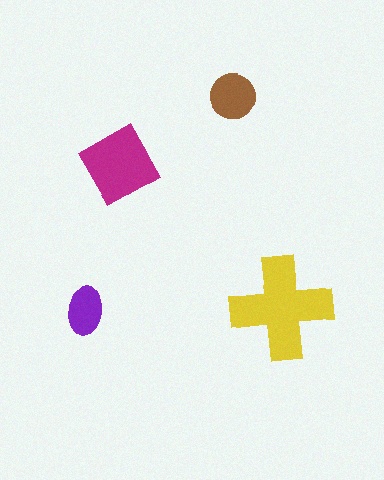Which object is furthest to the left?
The purple ellipse is leftmost.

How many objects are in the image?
There are 4 objects in the image.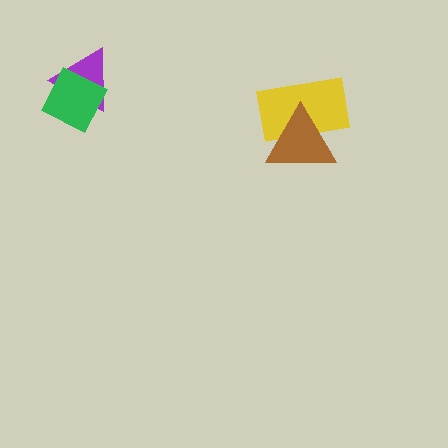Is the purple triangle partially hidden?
Yes, it is partially covered by another shape.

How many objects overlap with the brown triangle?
1 object overlaps with the brown triangle.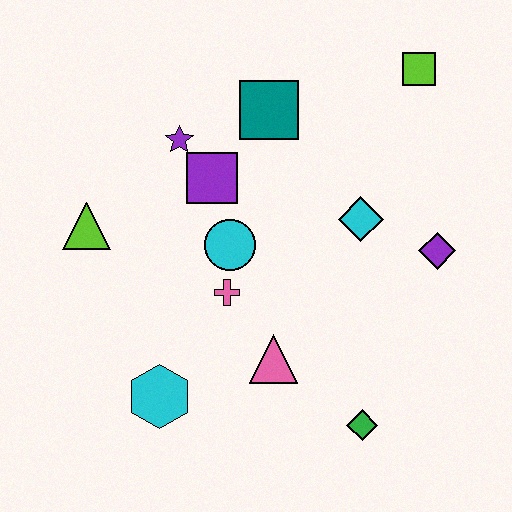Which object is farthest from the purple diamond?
The lime triangle is farthest from the purple diamond.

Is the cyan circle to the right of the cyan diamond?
No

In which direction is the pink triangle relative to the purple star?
The pink triangle is below the purple star.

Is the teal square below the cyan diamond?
No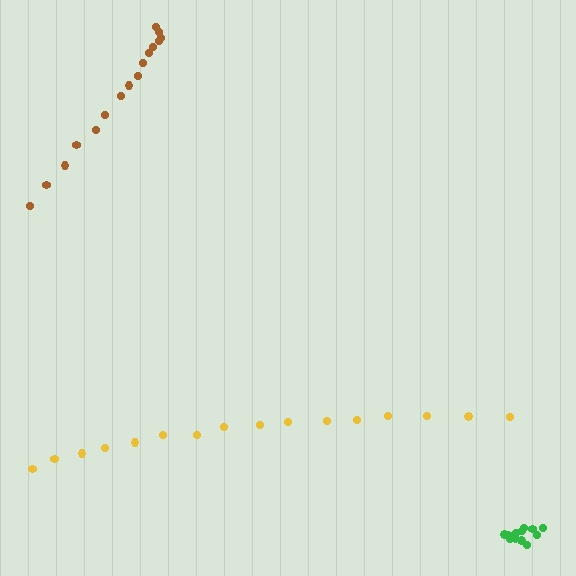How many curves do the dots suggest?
There are 3 distinct paths.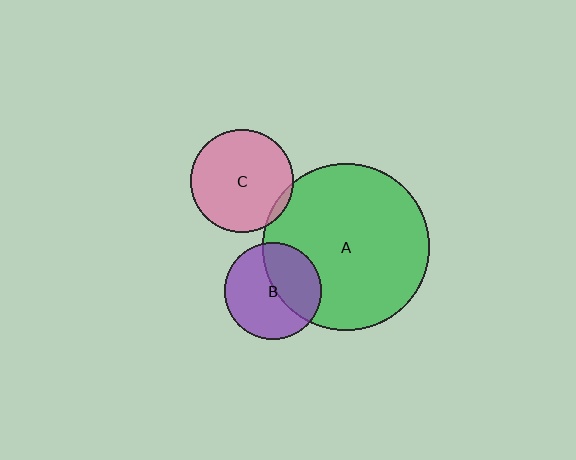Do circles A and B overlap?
Yes.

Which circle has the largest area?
Circle A (green).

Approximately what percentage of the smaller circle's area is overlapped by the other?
Approximately 40%.